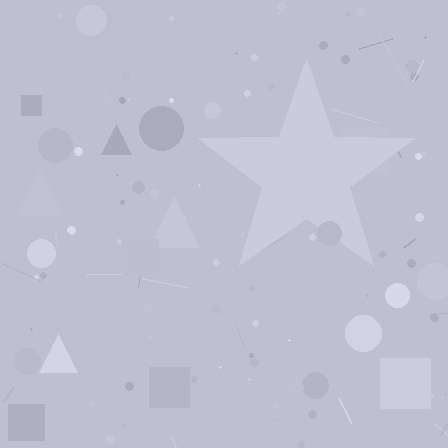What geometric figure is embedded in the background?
A star is embedded in the background.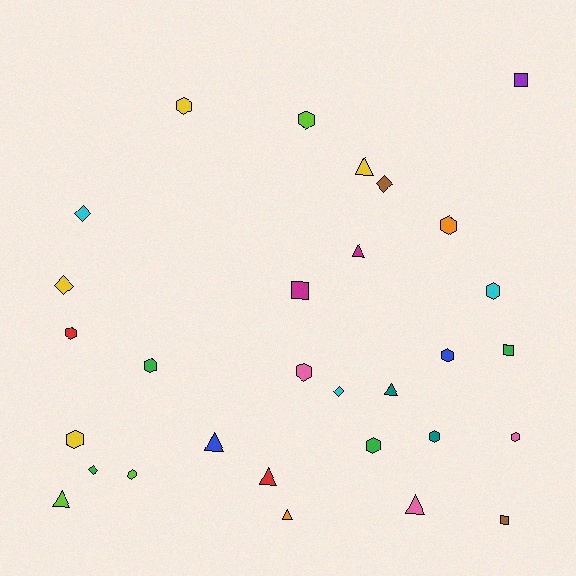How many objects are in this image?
There are 30 objects.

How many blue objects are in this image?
There are 2 blue objects.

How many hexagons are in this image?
There are 13 hexagons.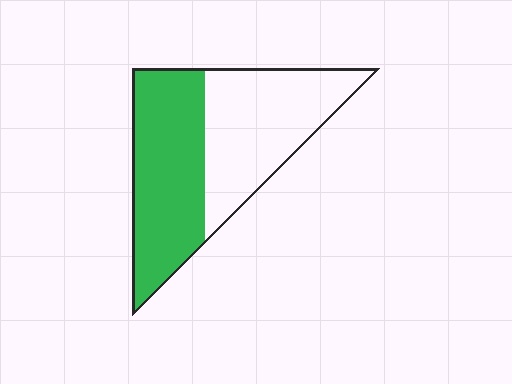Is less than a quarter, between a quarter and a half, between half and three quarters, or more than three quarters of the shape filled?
Between half and three quarters.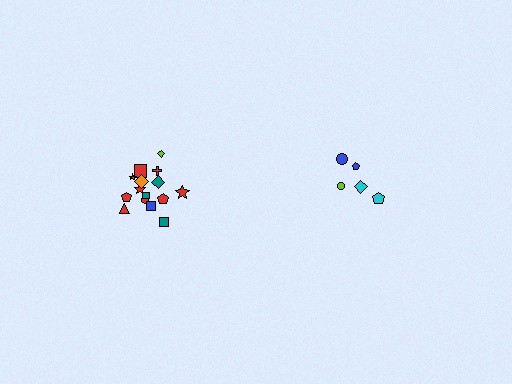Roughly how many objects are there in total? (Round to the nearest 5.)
Roughly 20 objects in total.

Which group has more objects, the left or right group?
The left group.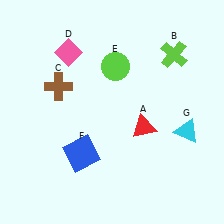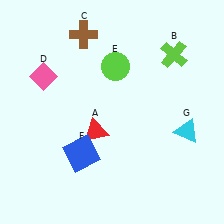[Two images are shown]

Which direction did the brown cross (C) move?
The brown cross (C) moved up.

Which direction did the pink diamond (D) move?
The pink diamond (D) moved down.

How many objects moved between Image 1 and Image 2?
3 objects moved between the two images.